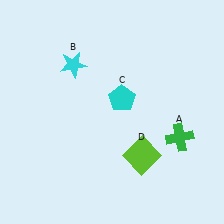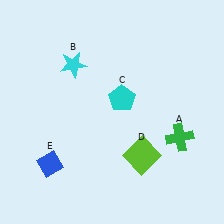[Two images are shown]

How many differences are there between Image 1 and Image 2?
There is 1 difference between the two images.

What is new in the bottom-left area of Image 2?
A blue diamond (E) was added in the bottom-left area of Image 2.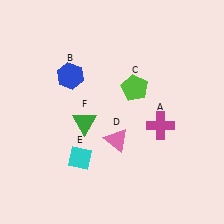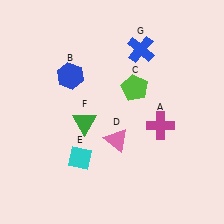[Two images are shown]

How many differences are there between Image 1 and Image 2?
There is 1 difference between the two images.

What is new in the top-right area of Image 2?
A blue cross (G) was added in the top-right area of Image 2.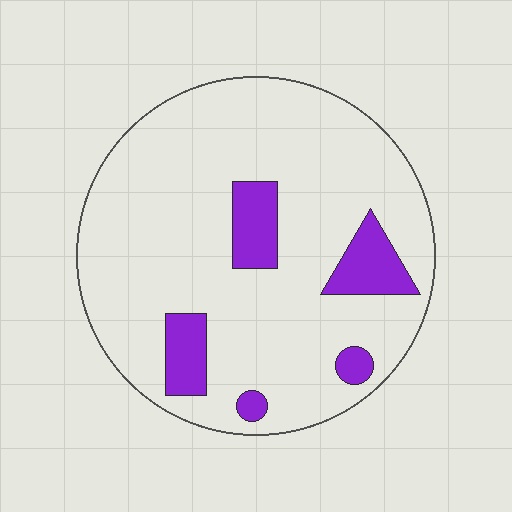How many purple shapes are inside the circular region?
5.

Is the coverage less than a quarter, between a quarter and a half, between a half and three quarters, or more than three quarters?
Less than a quarter.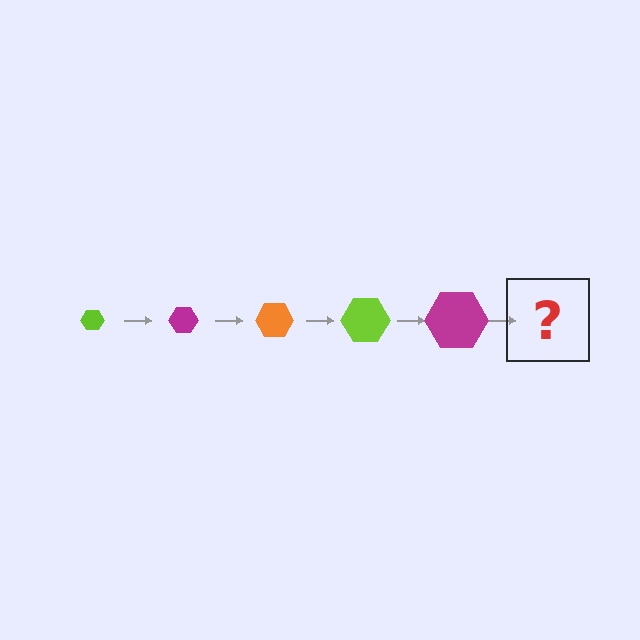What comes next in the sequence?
The next element should be an orange hexagon, larger than the previous one.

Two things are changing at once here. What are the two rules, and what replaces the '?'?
The two rules are that the hexagon grows larger each step and the color cycles through lime, magenta, and orange. The '?' should be an orange hexagon, larger than the previous one.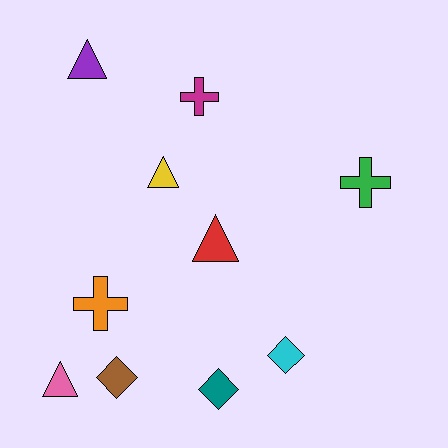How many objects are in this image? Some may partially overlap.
There are 10 objects.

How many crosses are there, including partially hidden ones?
There are 3 crosses.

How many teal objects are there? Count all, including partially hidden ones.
There is 1 teal object.